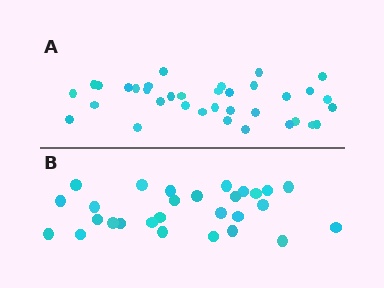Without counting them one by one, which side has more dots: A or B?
Region A (the top region) has more dots.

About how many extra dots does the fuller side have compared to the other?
Region A has roughly 8 or so more dots than region B.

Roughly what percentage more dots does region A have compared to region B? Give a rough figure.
About 25% more.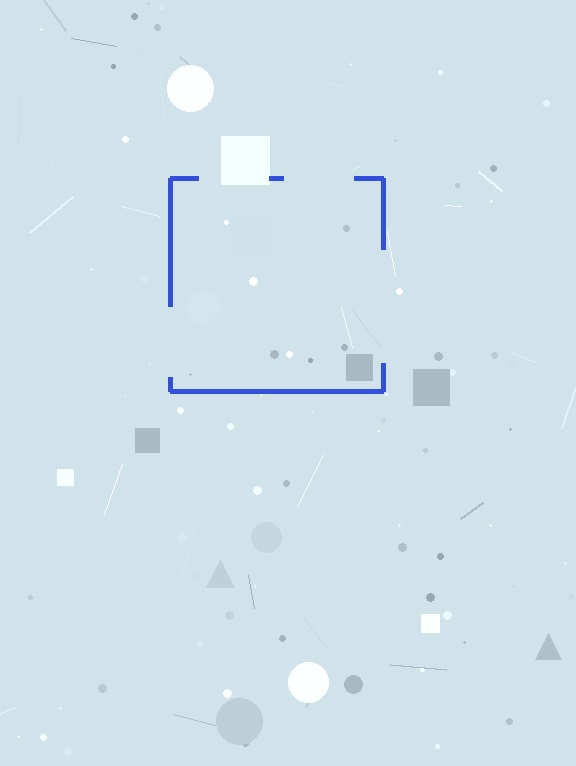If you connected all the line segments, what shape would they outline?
They would outline a square.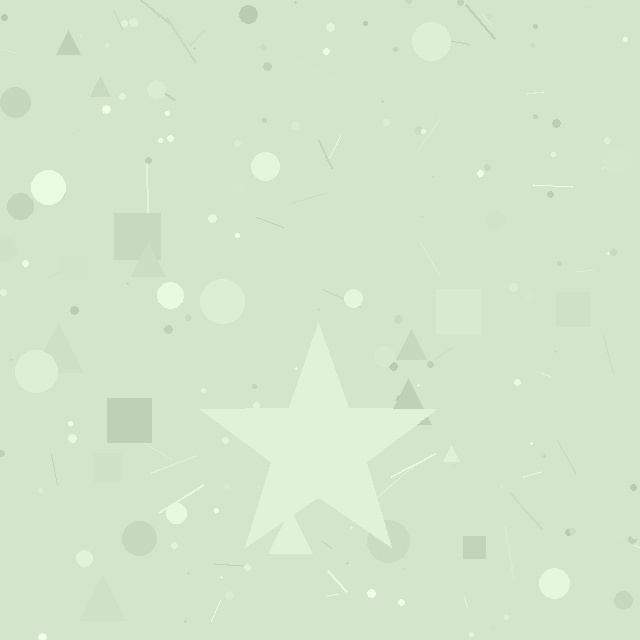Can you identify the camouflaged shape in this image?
The camouflaged shape is a star.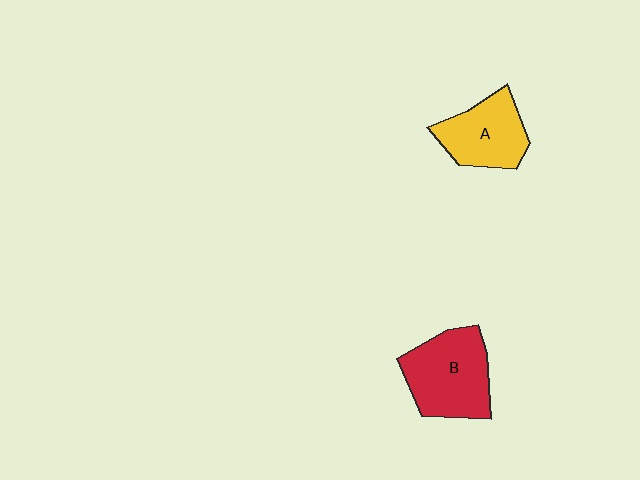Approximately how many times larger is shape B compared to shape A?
Approximately 1.3 times.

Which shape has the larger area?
Shape B (red).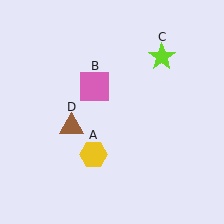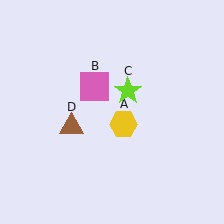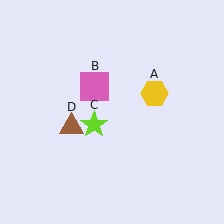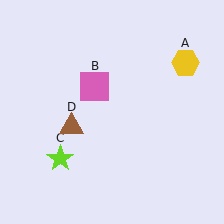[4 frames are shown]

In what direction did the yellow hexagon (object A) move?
The yellow hexagon (object A) moved up and to the right.